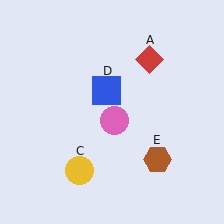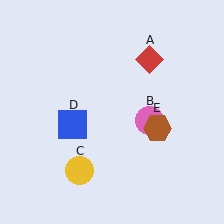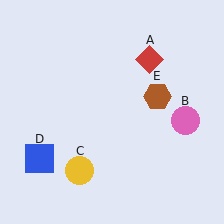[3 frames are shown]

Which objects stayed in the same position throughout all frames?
Red diamond (object A) and yellow circle (object C) remained stationary.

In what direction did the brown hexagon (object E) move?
The brown hexagon (object E) moved up.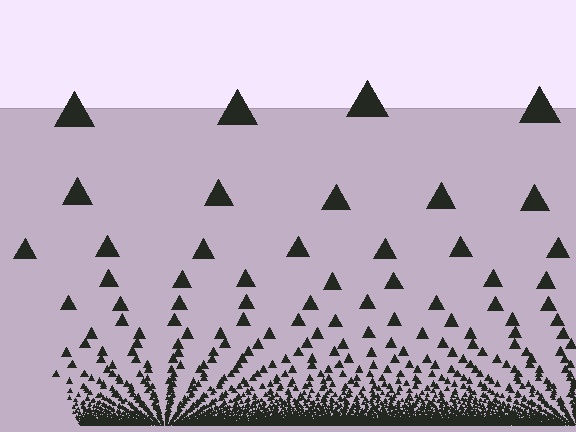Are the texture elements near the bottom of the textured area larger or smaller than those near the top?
Smaller. The gradient is inverted — elements near the bottom are smaller and denser.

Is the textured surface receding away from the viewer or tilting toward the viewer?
The surface appears to tilt toward the viewer. Texture elements get larger and sparser toward the top.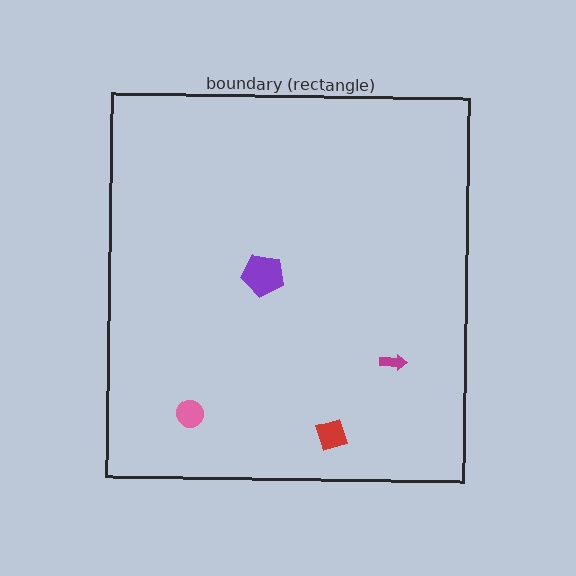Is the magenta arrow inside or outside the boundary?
Inside.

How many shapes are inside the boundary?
4 inside, 0 outside.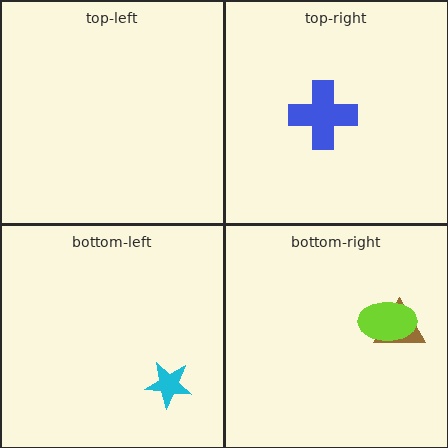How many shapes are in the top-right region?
1.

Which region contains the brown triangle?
The bottom-right region.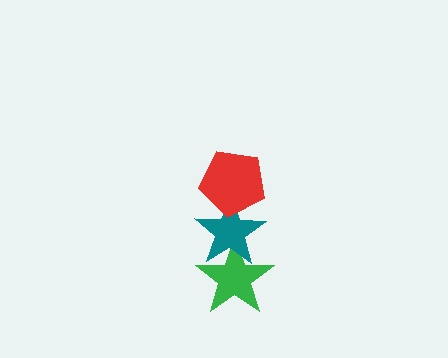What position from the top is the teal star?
The teal star is 2nd from the top.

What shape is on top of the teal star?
The red pentagon is on top of the teal star.